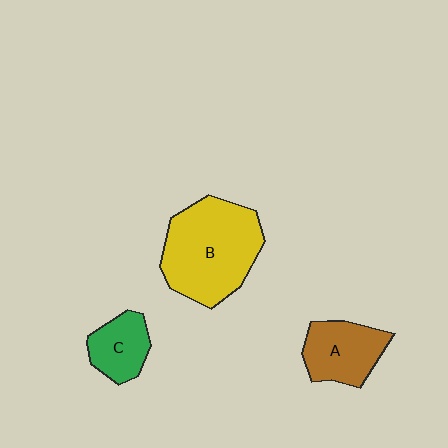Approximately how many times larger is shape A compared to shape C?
Approximately 1.3 times.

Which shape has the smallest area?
Shape C (green).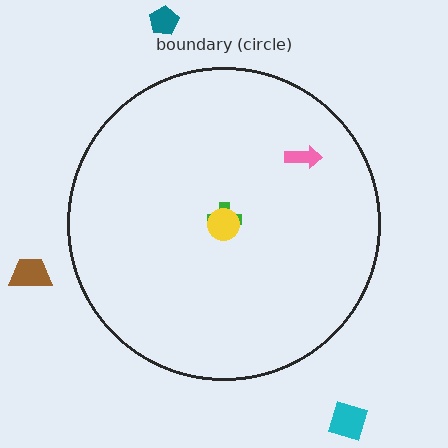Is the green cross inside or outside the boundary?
Inside.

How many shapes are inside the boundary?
3 inside, 3 outside.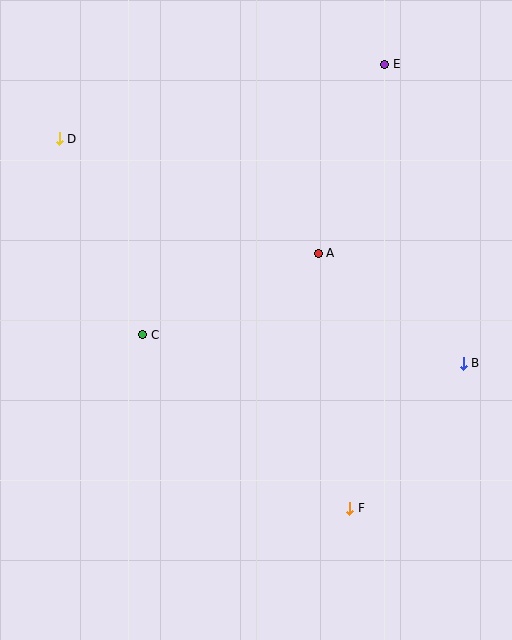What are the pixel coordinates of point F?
Point F is at (350, 508).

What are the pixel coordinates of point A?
Point A is at (318, 253).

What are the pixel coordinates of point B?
Point B is at (463, 363).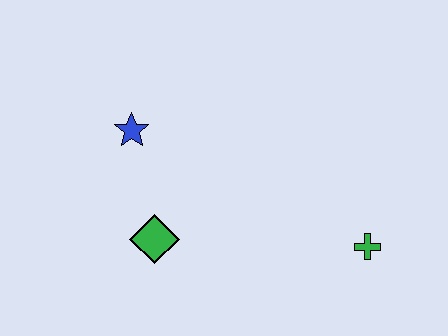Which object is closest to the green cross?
The green diamond is closest to the green cross.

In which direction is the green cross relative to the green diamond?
The green cross is to the right of the green diamond.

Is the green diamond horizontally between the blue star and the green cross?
Yes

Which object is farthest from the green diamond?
The green cross is farthest from the green diamond.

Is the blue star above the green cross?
Yes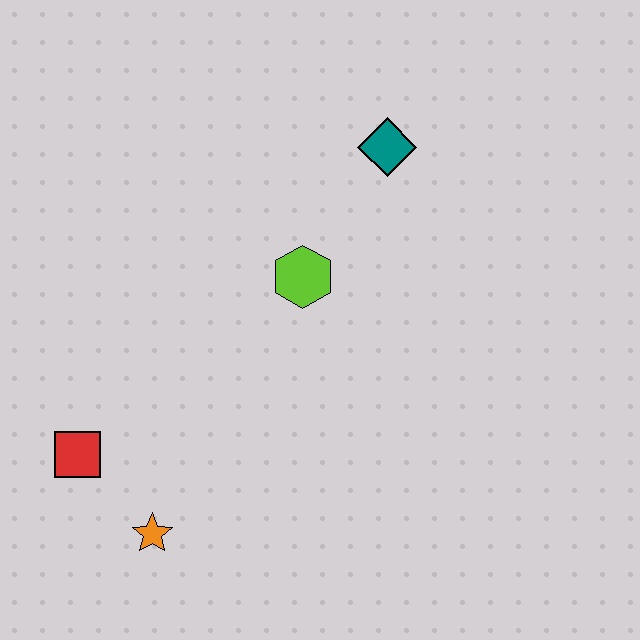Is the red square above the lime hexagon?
No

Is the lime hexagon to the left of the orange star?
No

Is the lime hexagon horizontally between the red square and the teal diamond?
Yes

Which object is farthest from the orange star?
The teal diamond is farthest from the orange star.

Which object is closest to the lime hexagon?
The teal diamond is closest to the lime hexagon.